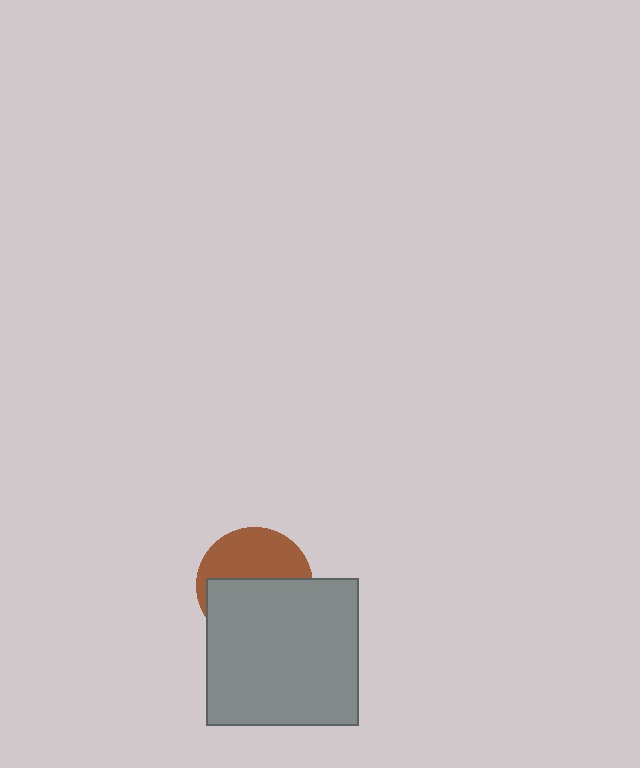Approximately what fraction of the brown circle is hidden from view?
Roughly 56% of the brown circle is hidden behind the gray rectangle.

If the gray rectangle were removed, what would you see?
You would see the complete brown circle.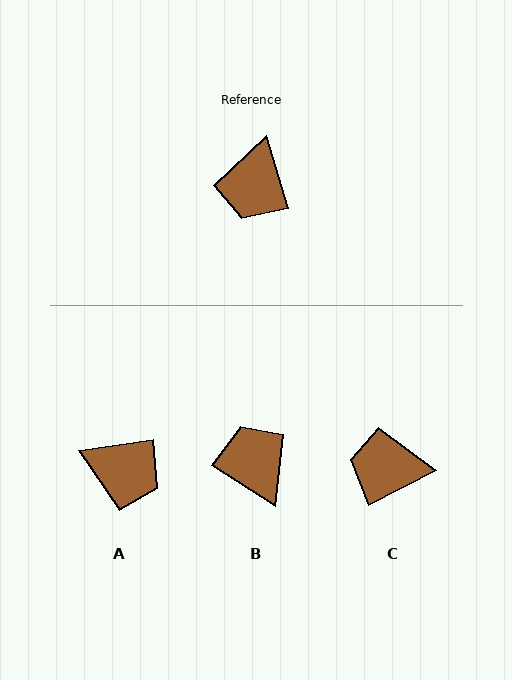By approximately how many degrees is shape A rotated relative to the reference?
Approximately 81 degrees counter-clockwise.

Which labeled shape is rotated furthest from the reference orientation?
B, about 140 degrees away.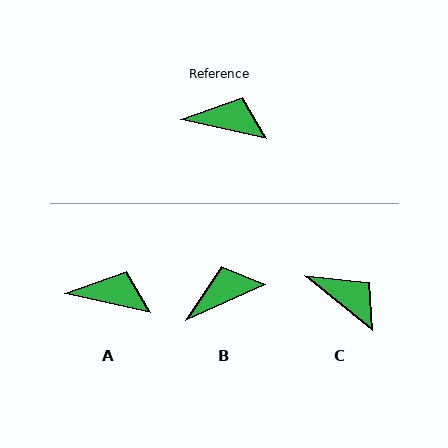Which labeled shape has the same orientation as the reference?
A.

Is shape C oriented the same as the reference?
No, it is off by about 26 degrees.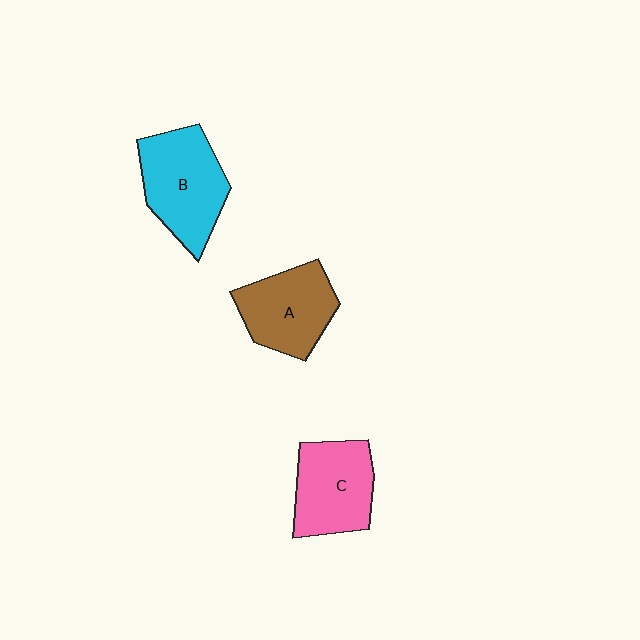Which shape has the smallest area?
Shape A (brown).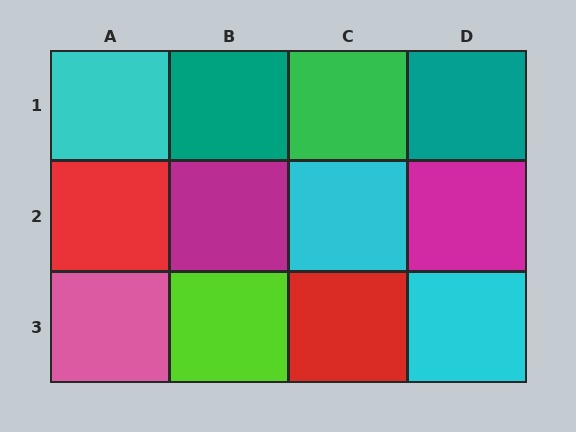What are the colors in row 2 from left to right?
Red, magenta, cyan, magenta.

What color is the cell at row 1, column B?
Teal.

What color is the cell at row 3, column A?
Pink.